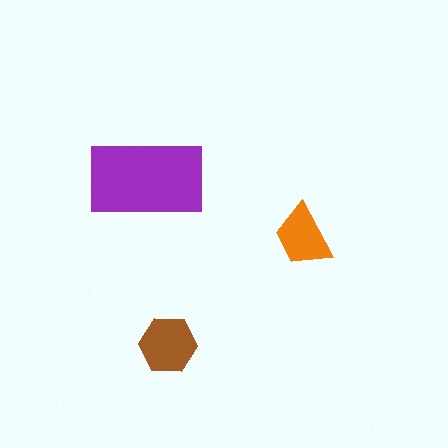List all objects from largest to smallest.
The purple rectangle, the brown hexagon, the orange trapezoid.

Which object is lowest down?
The brown hexagon is bottommost.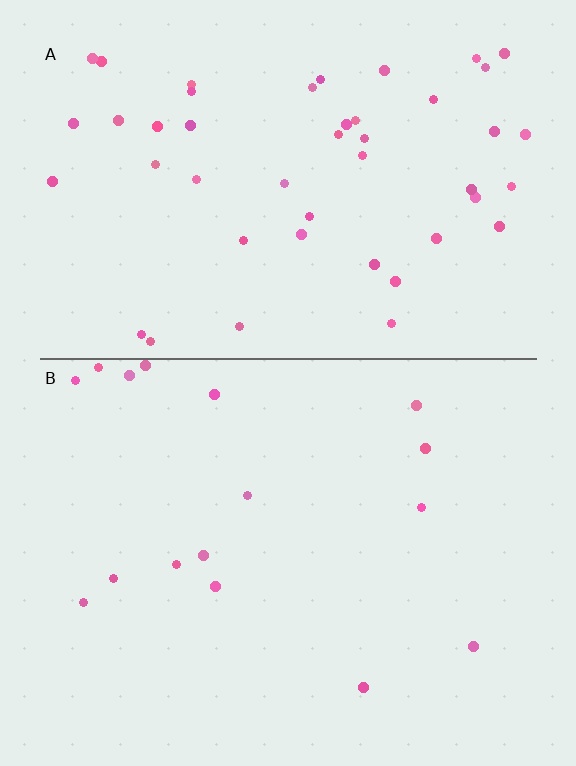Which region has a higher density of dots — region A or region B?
A (the top).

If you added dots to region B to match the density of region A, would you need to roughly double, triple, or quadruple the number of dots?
Approximately triple.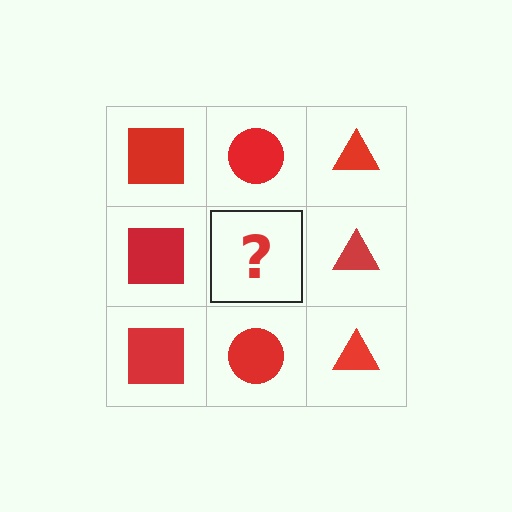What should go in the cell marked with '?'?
The missing cell should contain a red circle.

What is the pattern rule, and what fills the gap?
The rule is that each column has a consistent shape. The gap should be filled with a red circle.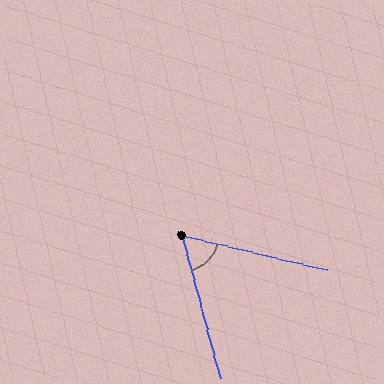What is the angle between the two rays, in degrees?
Approximately 62 degrees.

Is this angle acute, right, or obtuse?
It is acute.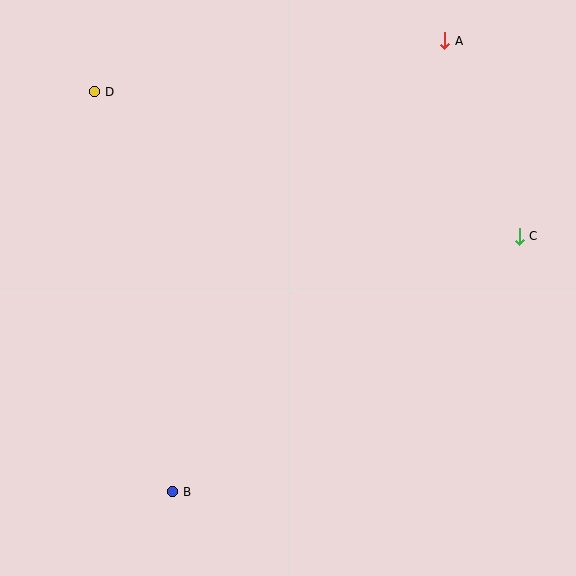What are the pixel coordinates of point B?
Point B is at (173, 492).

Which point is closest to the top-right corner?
Point A is closest to the top-right corner.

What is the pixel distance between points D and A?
The distance between D and A is 354 pixels.